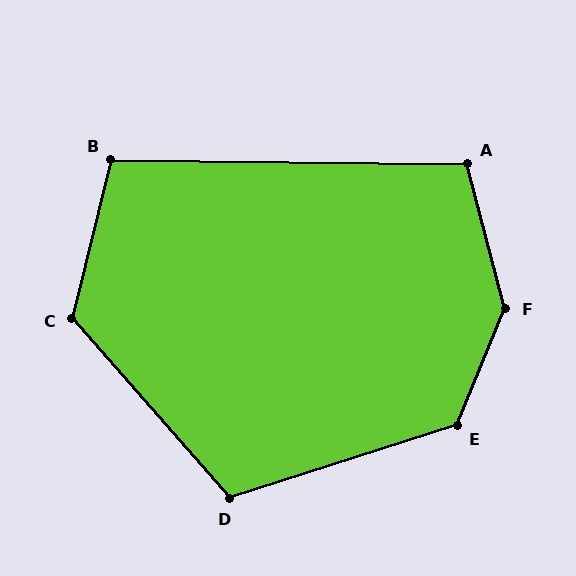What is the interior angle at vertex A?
Approximately 105 degrees (obtuse).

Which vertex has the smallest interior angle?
B, at approximately 103 degrees.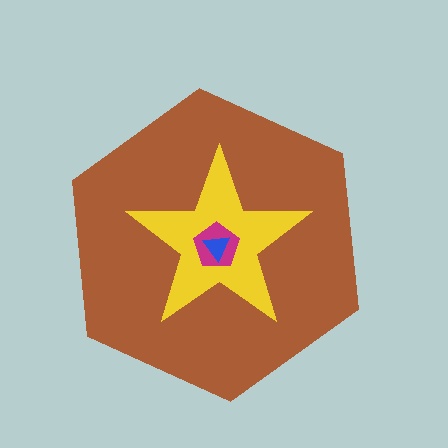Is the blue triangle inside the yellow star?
Yes.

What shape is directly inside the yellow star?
The magenta pentagon.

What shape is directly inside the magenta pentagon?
The blue triangle.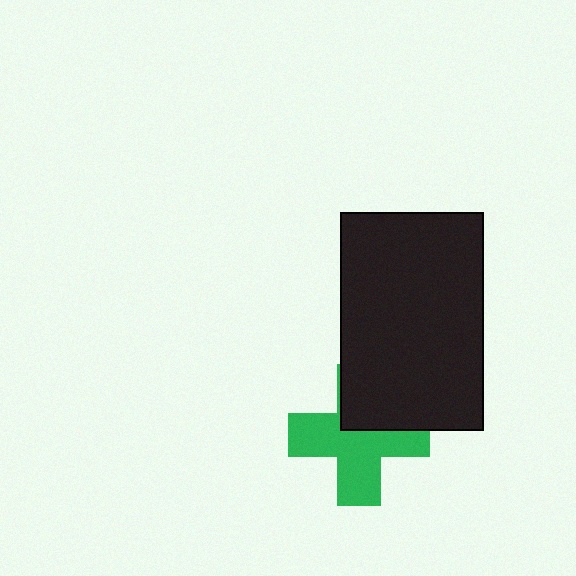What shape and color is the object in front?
The object in front is a black rectangle.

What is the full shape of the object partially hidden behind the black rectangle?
The partially hidden object is a green cross.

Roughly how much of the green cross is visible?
About half of it is visible (roughly 65%).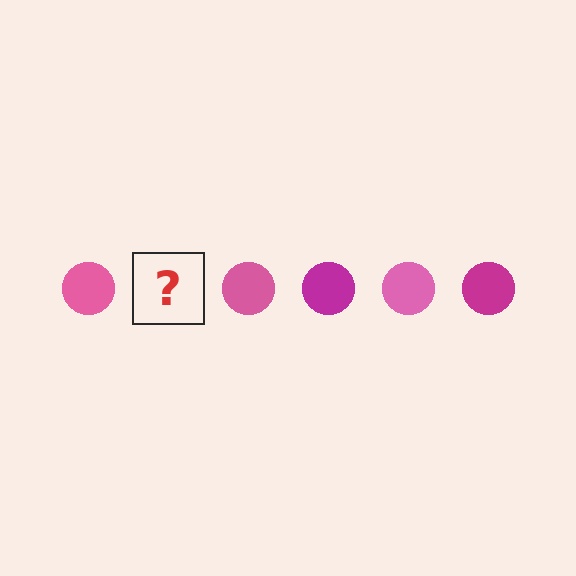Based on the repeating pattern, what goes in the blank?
The blank should be a magenta circle.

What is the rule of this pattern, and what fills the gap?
The rule is that the pattern cycles through pink, magenta circles. The gap should be filled with a magenta circle.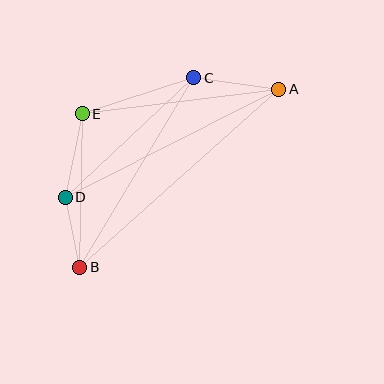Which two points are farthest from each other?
Points A and B are farthest from each other.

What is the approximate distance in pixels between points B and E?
The distance between B and E is approximately 154 pixels.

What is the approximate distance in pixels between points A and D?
The distance between A and D is approximately 239 pixels.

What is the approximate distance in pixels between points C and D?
The distance between C and D is approximately 175 pixels.